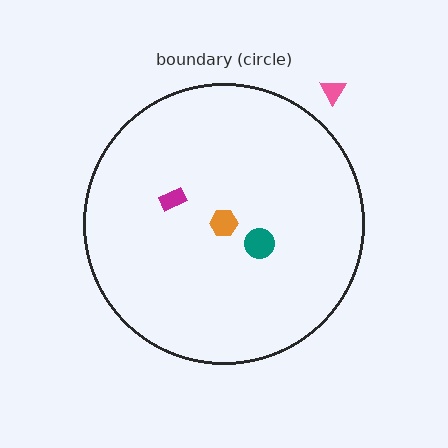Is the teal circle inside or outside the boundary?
Inside.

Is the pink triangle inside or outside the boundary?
Outside.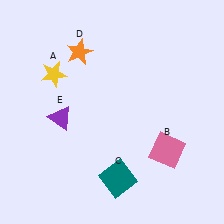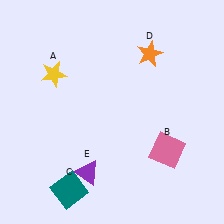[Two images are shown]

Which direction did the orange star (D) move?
The orange star (D) moved right.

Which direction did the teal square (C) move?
The teal square (C) moved left.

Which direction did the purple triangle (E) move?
The purple triangle (E) moved down.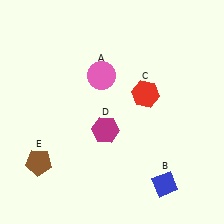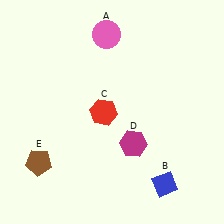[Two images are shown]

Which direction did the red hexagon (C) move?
The red hexagon (C) moved left.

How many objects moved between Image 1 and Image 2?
3 objects moved between the two images.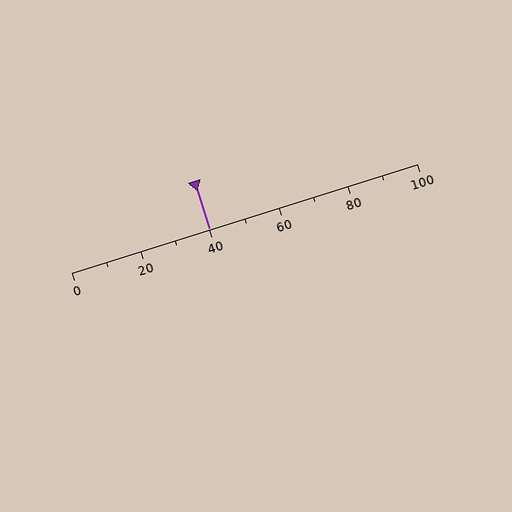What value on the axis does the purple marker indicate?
The marker indicates approximately 40.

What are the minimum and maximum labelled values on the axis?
The axis runs from 0 to 100.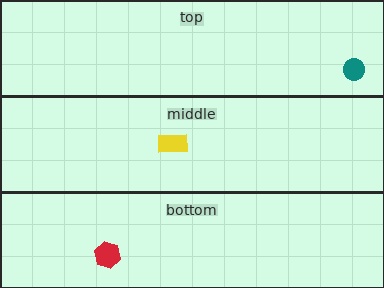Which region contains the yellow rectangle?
The middle region.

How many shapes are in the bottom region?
1.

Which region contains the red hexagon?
The bottom region.